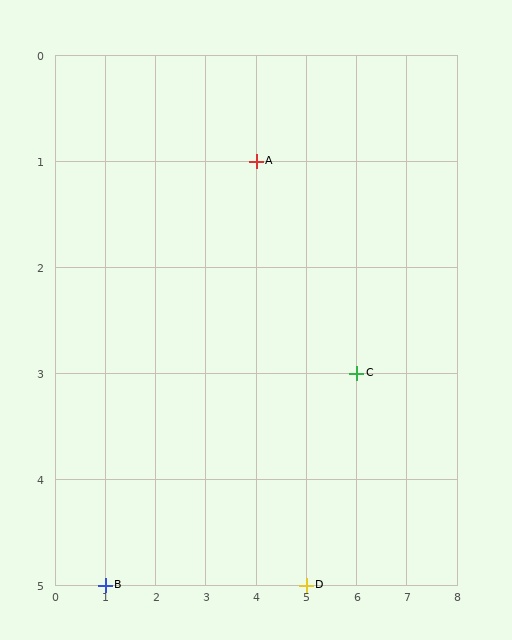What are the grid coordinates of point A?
Point A is at grid coordinates (4, 1).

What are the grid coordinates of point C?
Point C is at grid coordinates (6, 3).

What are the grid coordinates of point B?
Point B is at grid coordinates (1, 5).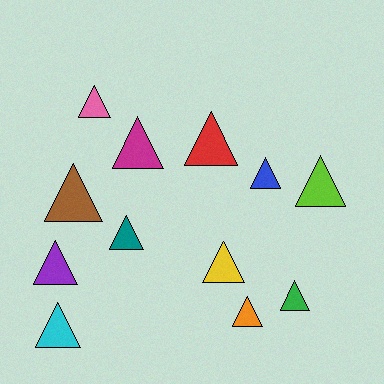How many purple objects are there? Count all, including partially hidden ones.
There is 1 purple object.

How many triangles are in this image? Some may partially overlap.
There are 12 triangles.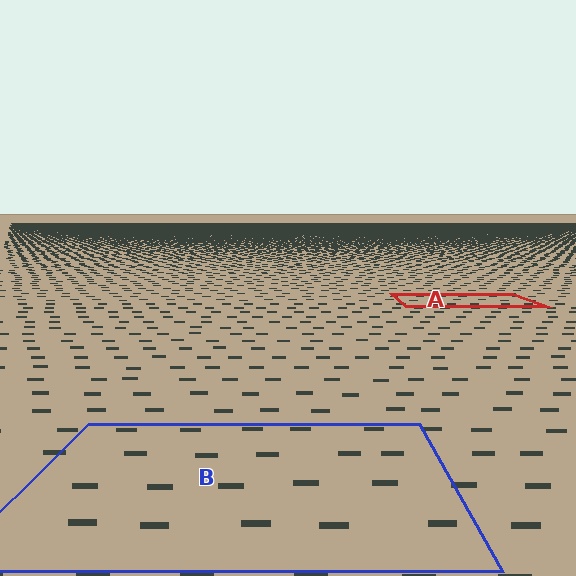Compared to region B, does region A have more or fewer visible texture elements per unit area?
Region A has more texture elements per unit area — they are packed more densely because it is farther away.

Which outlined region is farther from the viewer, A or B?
Region A is farther from the viewer — the texture elements inside it appear smaller and more densely packed.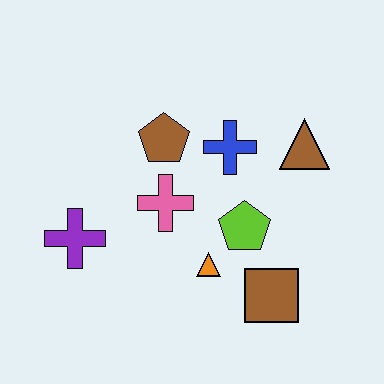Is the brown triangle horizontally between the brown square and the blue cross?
No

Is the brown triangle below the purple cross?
No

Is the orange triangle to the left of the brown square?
Yes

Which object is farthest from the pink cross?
The brown triangle is farthest from the pink cross.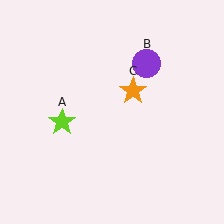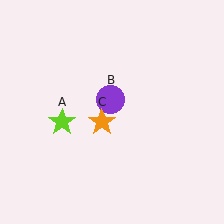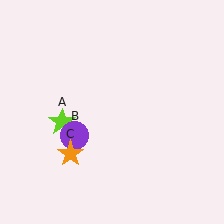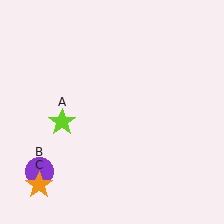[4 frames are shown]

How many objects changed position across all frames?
2 objects changed position: purple circle (object B), orange star (object C).